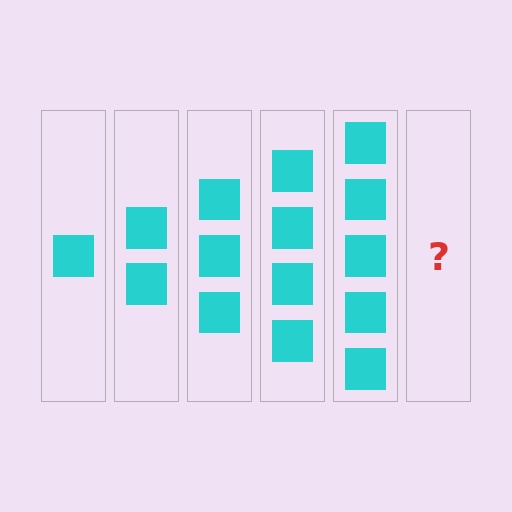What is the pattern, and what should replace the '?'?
The pattern is that each step adds one more square. The '?' should be 6 squares.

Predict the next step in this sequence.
The next step is 6 squares.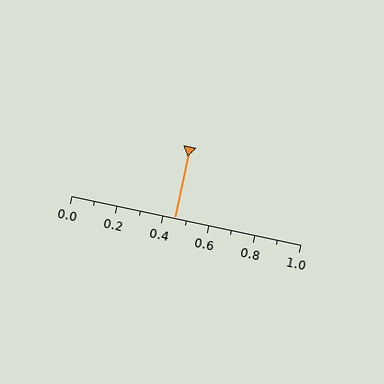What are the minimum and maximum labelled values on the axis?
The axis runs from 0.0 to 1.0.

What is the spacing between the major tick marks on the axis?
The major ticks are spaced 0.2 apart.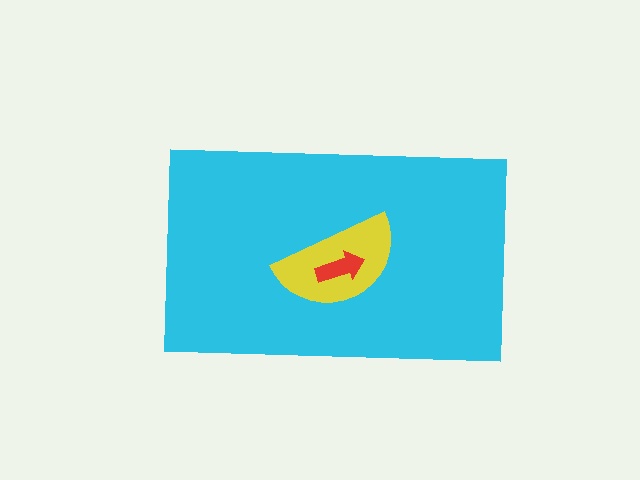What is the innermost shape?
The red arrow.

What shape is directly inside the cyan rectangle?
The yellow semicircle.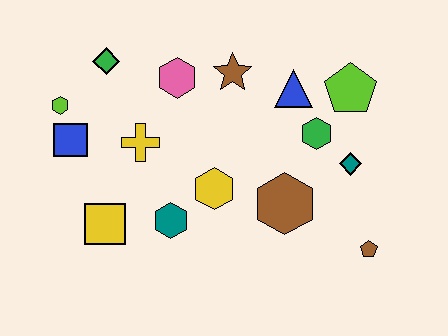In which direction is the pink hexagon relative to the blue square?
The pink hexagon is to the right of the blue square.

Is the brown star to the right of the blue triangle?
No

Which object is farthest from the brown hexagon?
The lime hexagon is farthest from the brown hexagon.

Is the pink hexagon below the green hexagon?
No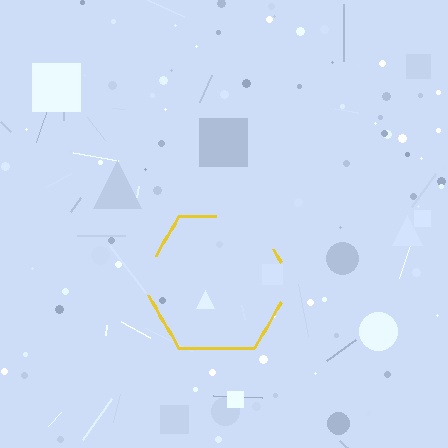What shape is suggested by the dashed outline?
The dashed outline suggests a hexagon.